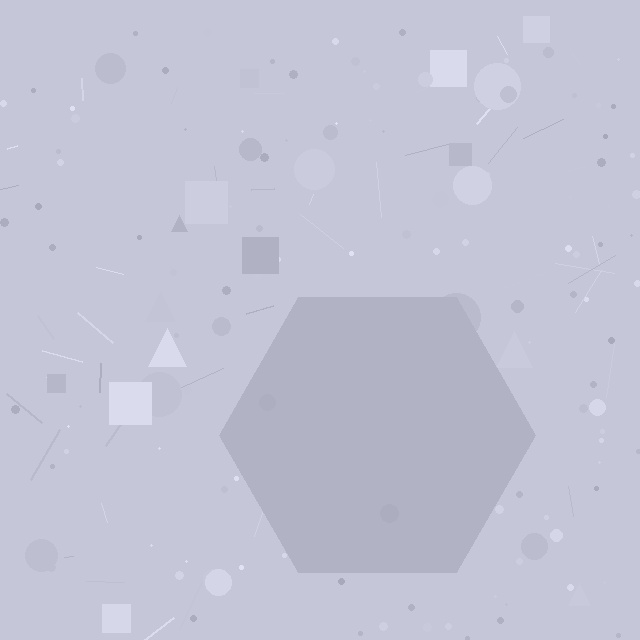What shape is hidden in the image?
A hexagon is hidden in the image.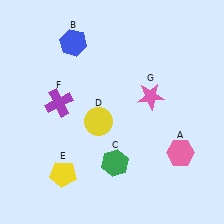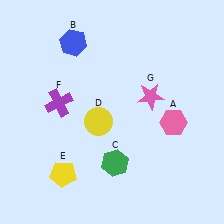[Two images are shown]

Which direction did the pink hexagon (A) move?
The pink hexagon (A) moved up.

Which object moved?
The pink hexagon (A) moved up.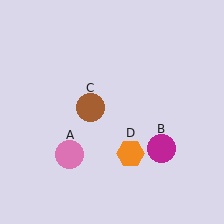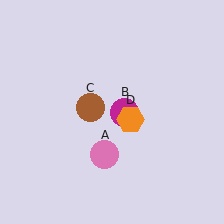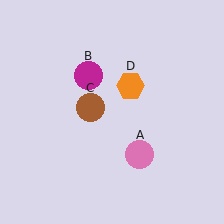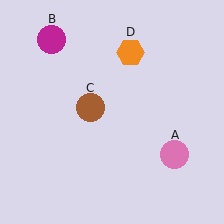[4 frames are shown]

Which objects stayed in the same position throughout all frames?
Brown circle (object C) remained stationary.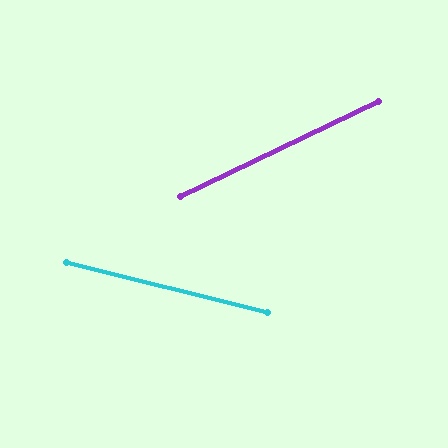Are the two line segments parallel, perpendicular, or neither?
Neither parallel nor perpendicular — they differ by about 39°.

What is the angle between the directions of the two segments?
Approximately 39 degrees.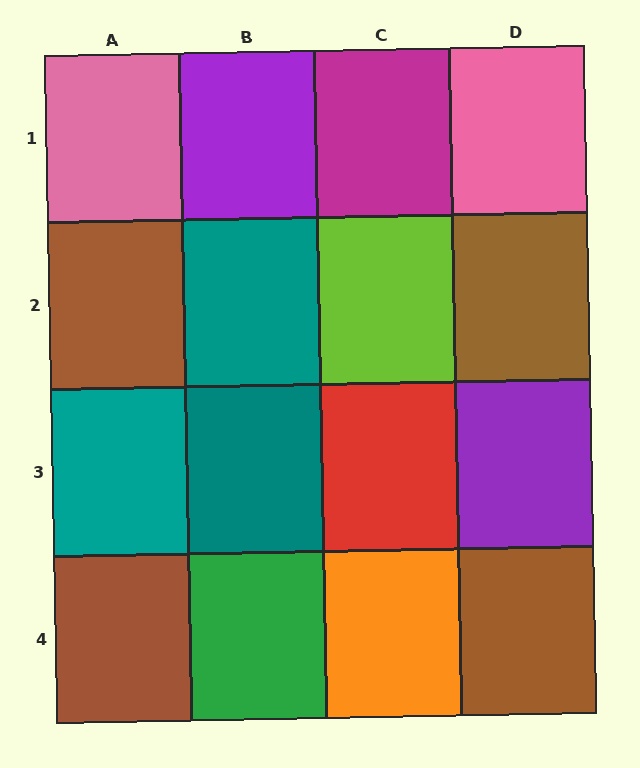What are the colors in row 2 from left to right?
Brown, teal, lime, brown.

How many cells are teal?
3 cells are teal.